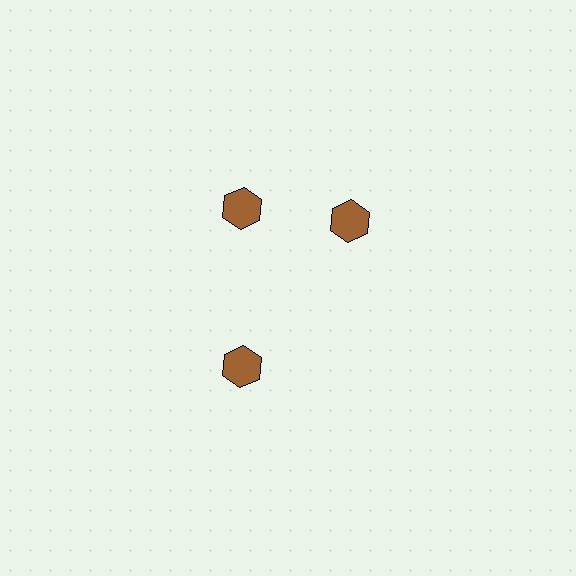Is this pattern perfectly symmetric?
No. The 3 brown hexagons are arranged in a ring, but one element near the 3 o'clock position is rotated out of alignment along the ring, breaking the 3-fold rotational symmetry.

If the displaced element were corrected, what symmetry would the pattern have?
It would have 3-fold rotational symmetry — the pattern would map onto itself every 120 degrees.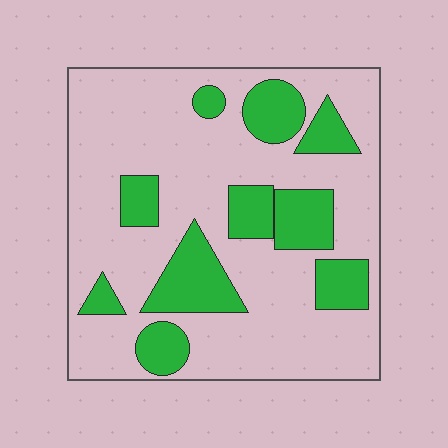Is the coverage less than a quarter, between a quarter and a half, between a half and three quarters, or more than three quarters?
Between a quarter and a half.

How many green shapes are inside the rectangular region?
10.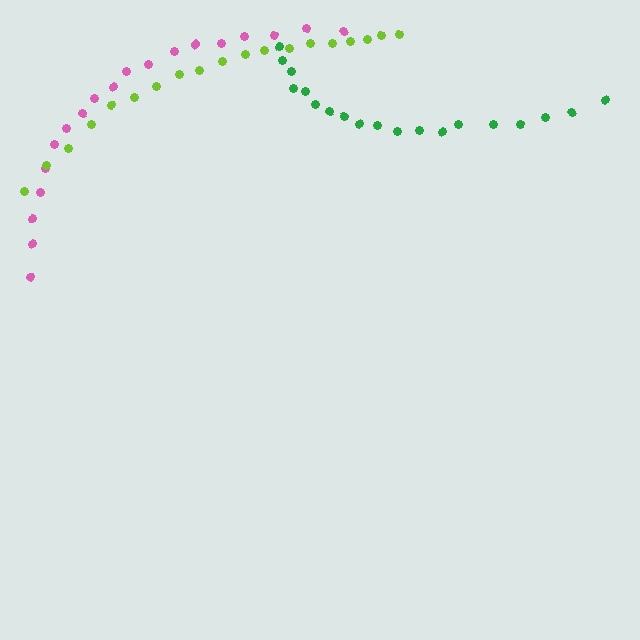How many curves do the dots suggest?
There are 3 distinct paths.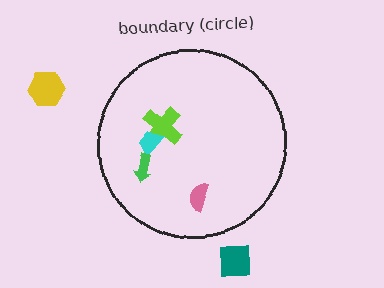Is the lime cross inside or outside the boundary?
Inside.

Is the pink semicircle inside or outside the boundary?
Inside.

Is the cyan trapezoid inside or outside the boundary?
Inside.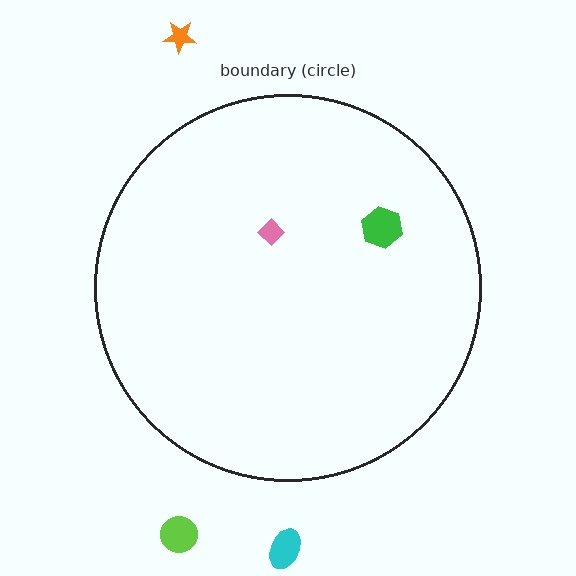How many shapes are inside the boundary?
2 inside, 3 outside.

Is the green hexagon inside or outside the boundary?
Inside.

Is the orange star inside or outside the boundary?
Outside.